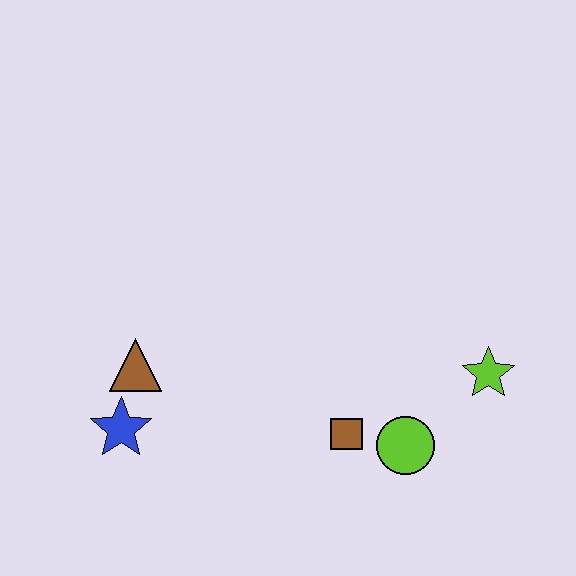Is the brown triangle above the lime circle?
Yes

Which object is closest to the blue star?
The brown triangle is closest to the blue star.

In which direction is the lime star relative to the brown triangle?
The lime star is to the right of the brown triangle.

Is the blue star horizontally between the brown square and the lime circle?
No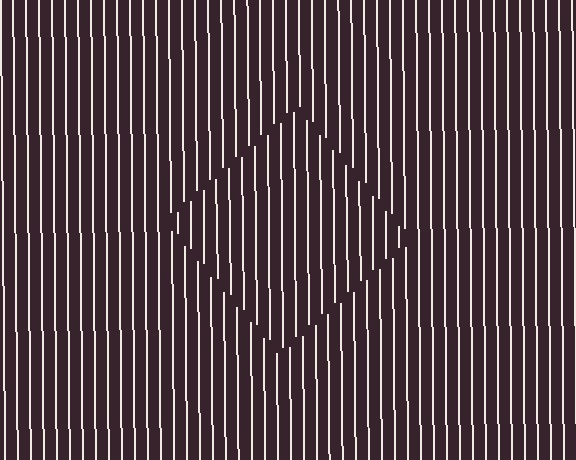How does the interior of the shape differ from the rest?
The interior of the shape contains the same grating, shifted by half a period — the contour is defined by the phase discontinuity where line-ends from the inner and outer gratings abut.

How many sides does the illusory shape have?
4 sides — the line-ends trace a square.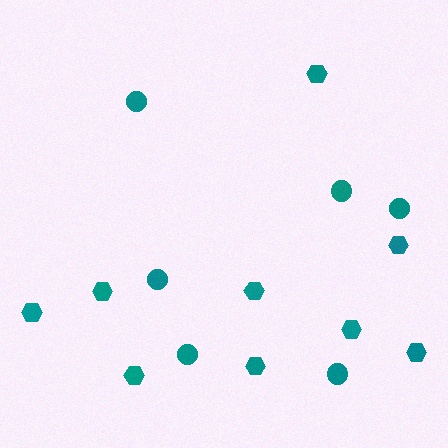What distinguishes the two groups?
There are 2 groups: one group of hexagons (9) and one group of circles (6).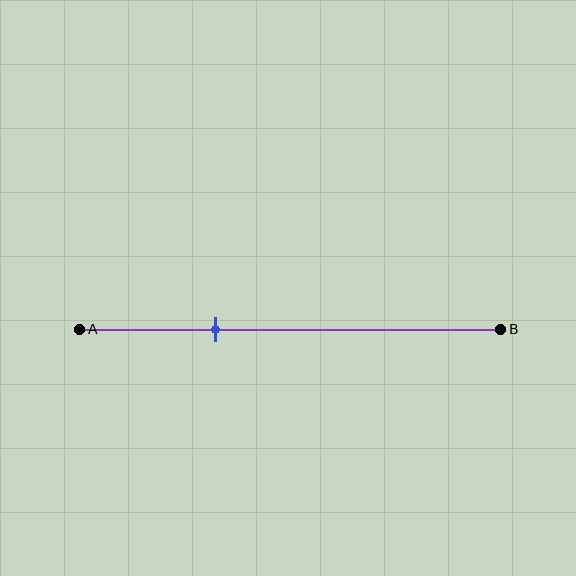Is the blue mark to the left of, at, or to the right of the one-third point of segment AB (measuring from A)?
The blue mark is approximately at the one-third point of segment AB.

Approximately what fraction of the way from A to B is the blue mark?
The blue mark is approximately 30% of the way from A to B.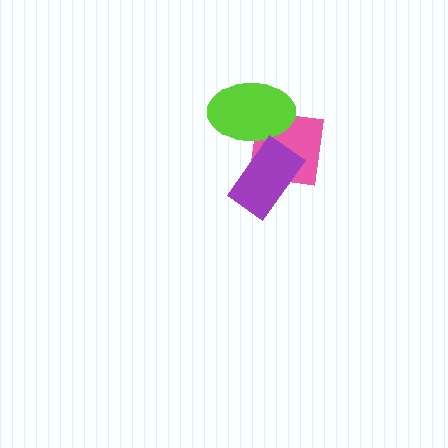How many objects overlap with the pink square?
2 objects overlap with the pink square.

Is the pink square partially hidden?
Yes, it is partially covered by another shape.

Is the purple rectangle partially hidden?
No, no other shape covers it.